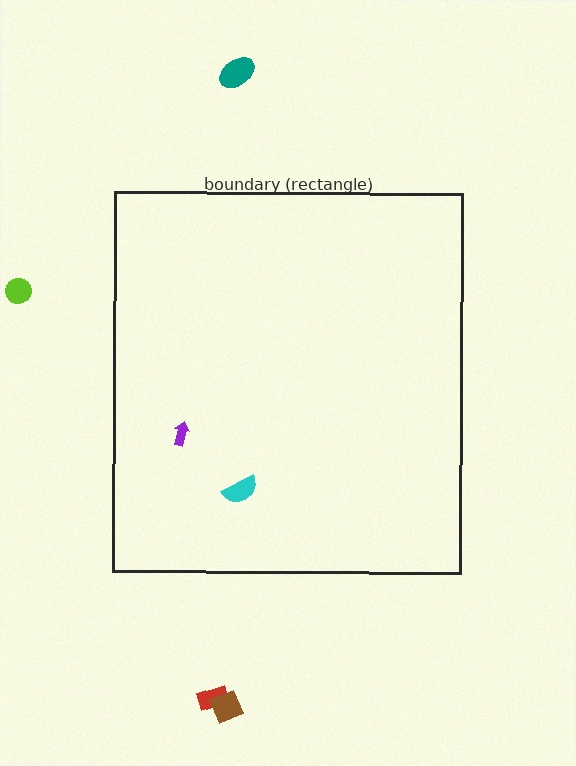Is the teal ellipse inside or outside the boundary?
Outside.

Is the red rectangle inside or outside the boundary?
Outside.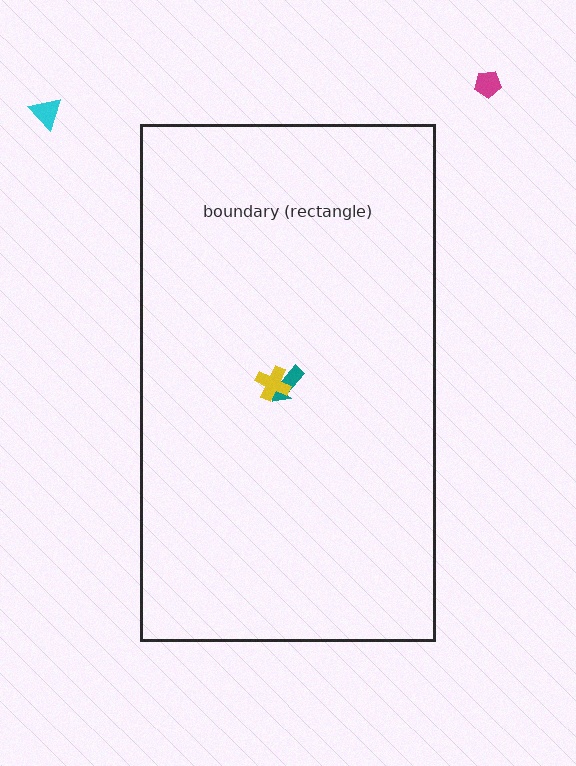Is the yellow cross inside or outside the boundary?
Inside.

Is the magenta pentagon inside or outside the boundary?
Outside.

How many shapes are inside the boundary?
2 inside, 2 outside.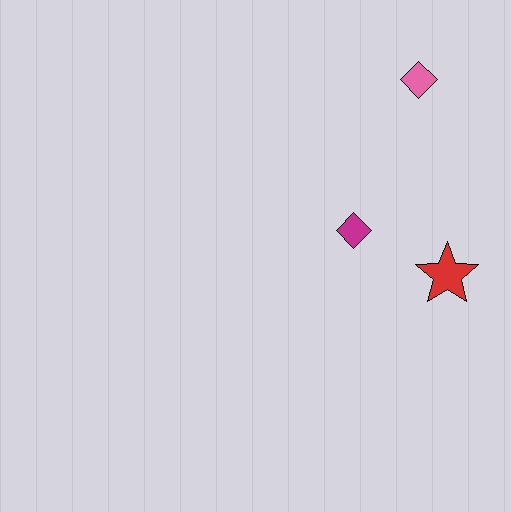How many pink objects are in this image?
There is 1 pink object.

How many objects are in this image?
There are 3 objects.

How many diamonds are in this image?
There are 2 diamonds.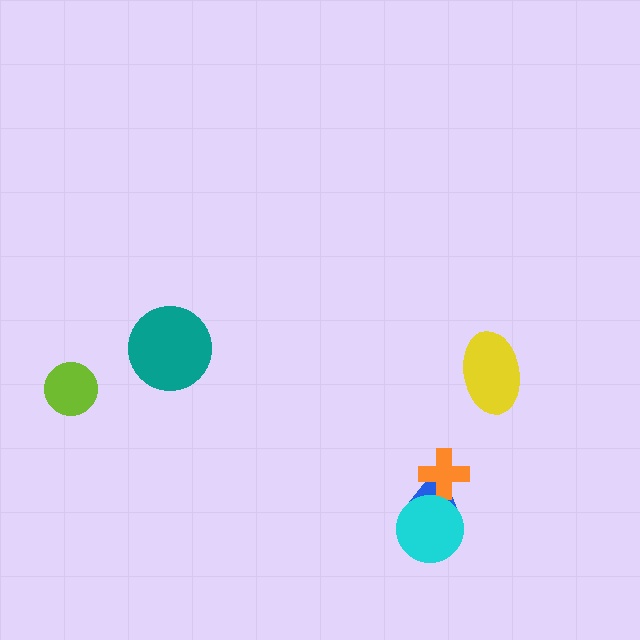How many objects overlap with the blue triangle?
2 objects overlap with the blue triangle.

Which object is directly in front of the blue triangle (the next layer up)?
The orange cross is directly in front of the blue triangle.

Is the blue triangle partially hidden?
Yes, it is partially covered by another shape.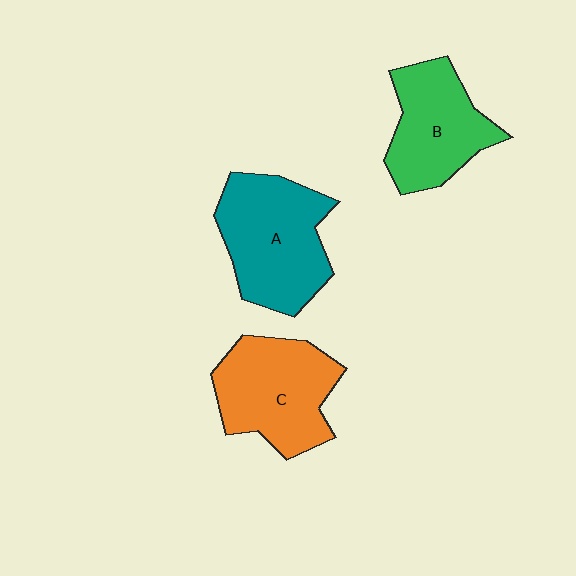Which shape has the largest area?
Shape A (teal).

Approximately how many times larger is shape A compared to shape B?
Approximately 1.2 times.